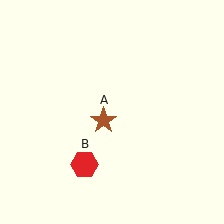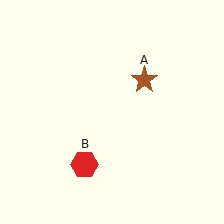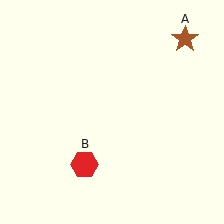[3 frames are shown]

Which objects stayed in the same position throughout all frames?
Red hexagon (object B) remained stationary.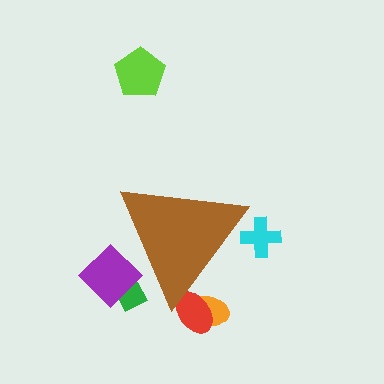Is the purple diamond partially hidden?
Yes, the purple diamond is partially hidden behind the brown triangle.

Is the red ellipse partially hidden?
Yes, the red ellipse is partially hidden behind the brown triangle.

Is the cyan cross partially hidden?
Yes, the cyan cross is partially hidden behind the brown triangle.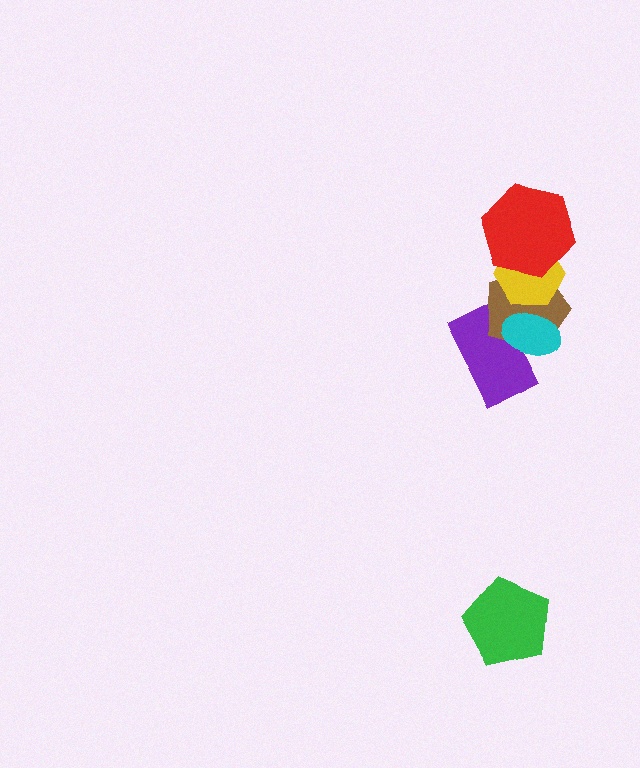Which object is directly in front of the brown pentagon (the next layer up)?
The yellow hexagon is directly in front of the brown pentagon.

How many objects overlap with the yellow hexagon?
2 objects overlap with the yellow hexagon.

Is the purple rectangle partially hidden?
Yes, it is partially covered by another shape.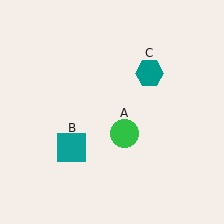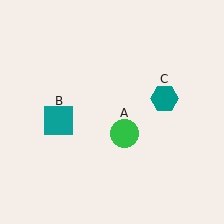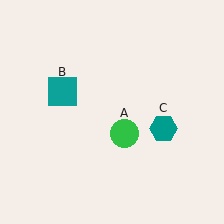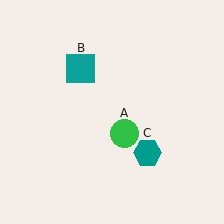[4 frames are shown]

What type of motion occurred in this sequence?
The teal square (object B), teal hexagon (object C) rotated clockwise around the center of the scene.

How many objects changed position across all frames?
2 objects changed position: teal square (object B), teal hexagon (object C).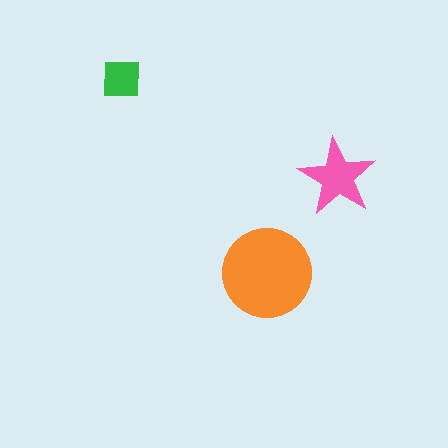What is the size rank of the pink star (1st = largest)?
2nd.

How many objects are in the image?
There are 3 objects in the image.